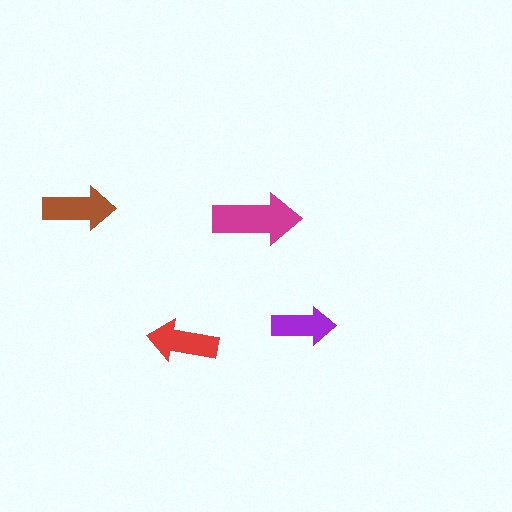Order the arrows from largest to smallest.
the magenta one, the brown one, the red one, the purple one.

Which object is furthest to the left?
The brown arrow is leftmost.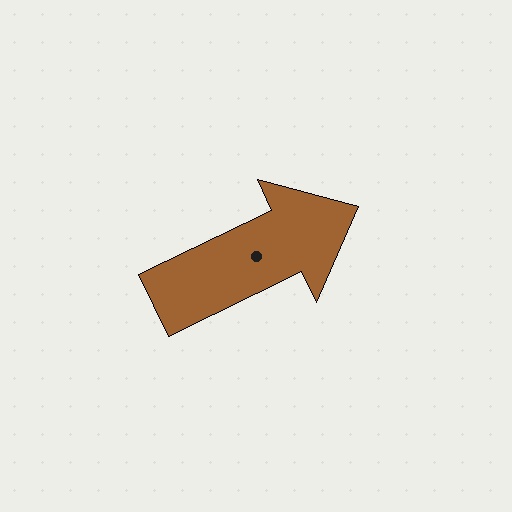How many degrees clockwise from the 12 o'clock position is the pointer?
Approximately 64 degrees.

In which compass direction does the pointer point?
Northeast.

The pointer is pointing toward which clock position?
Roughly 2 o'clock.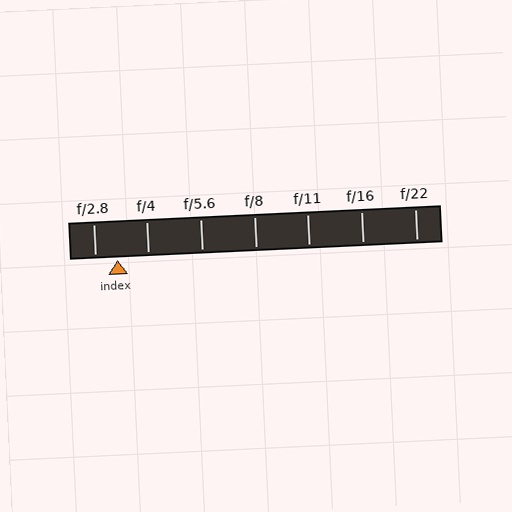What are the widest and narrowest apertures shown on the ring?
The widest aperture shown is f/2.8 and the narrowest is f/22.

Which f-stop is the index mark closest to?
The index mark is closest to f/2.8.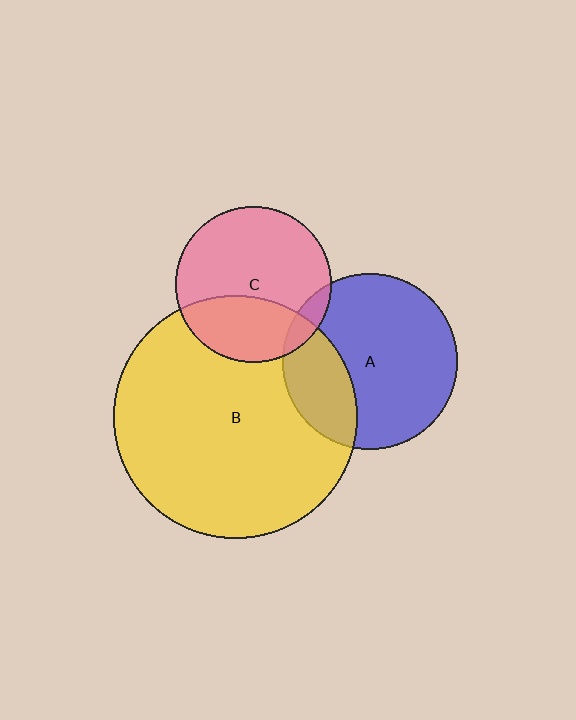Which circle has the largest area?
Circle B (yellow).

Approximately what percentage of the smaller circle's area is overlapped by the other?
Approximately 10%.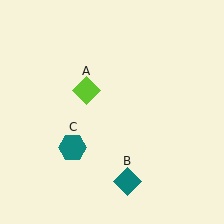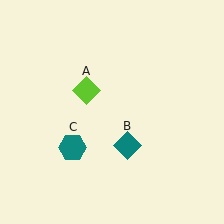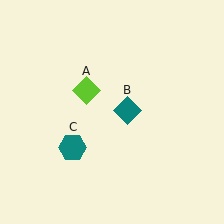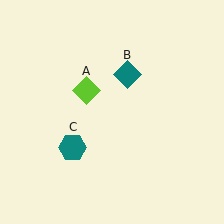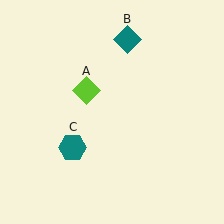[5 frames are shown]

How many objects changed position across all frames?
1 object changed position: teal diamond (object B).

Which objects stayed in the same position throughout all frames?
Lime diamond (object A) and teal hexagon (object C) remained stationary.